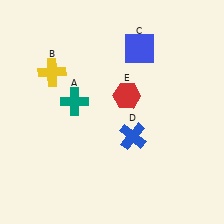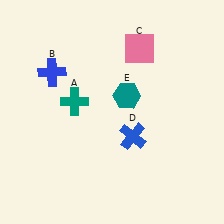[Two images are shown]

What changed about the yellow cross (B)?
In Image 1, B is yellow. In Image 2, it changed to blue.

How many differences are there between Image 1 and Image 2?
There are 3 differences between the two images.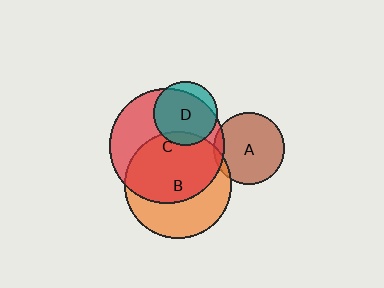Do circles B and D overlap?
Yes.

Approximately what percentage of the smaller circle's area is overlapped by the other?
Approximately 15%.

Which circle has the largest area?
Circle C (red).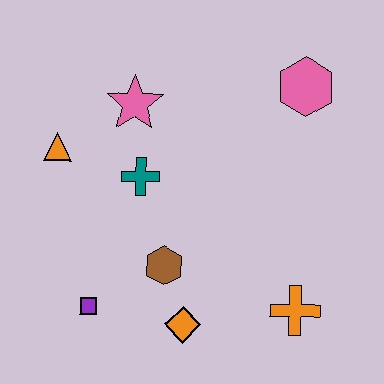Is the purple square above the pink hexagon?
No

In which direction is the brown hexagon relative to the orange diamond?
The brown hexagon is above the orange diamond.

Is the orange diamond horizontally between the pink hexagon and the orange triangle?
Yes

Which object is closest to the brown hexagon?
The orange diamond is closest to the brown hexagon.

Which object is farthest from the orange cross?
The orange triangle is farthest from the orange cross.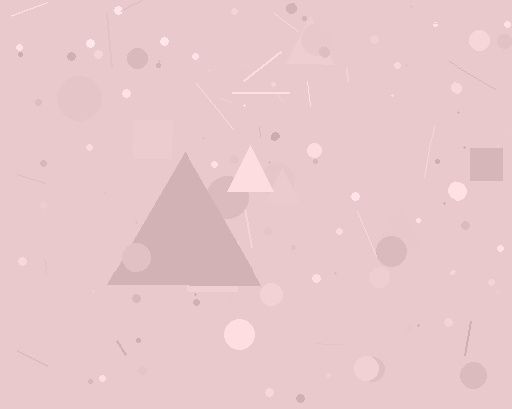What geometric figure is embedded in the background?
A triangle is embedded in the background.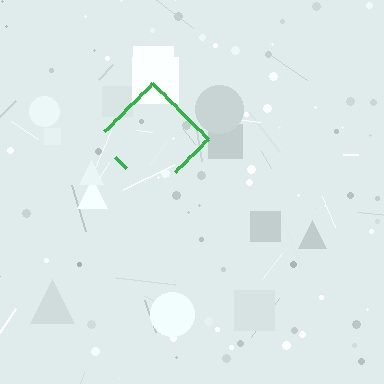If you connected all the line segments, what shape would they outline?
They would outline a diamond.